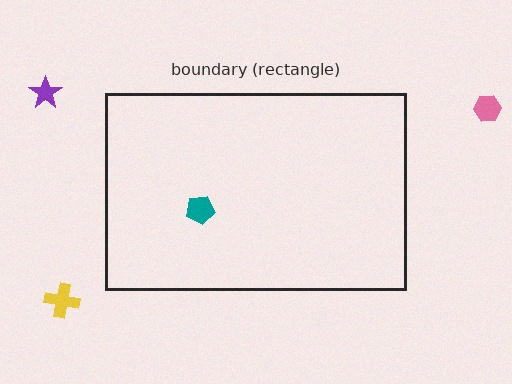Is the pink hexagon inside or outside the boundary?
Outside.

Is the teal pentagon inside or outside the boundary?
Inside.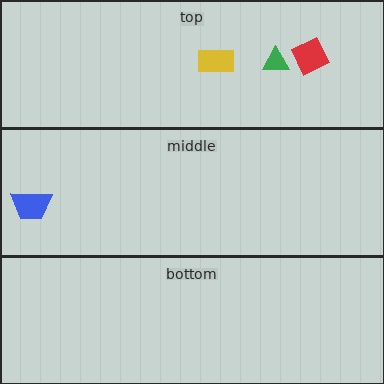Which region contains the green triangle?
The top region.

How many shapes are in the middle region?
1.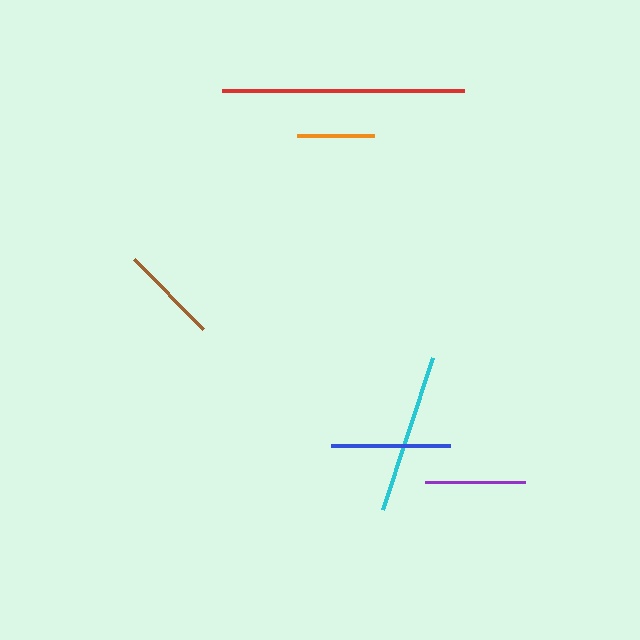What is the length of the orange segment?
The orange segment is approximately 77 pixels long.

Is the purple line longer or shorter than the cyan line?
The cyan line is longer than the purple line.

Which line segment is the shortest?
The orange line is the shortest at approximately 77 pixels.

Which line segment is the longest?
The red line is the longest at approximately 242 pixels.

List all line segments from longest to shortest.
From longest to shortest: red, cyan, blue, purple, brown, orange.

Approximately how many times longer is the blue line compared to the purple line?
The blue line is approximately 1.2 times the length of the purple line.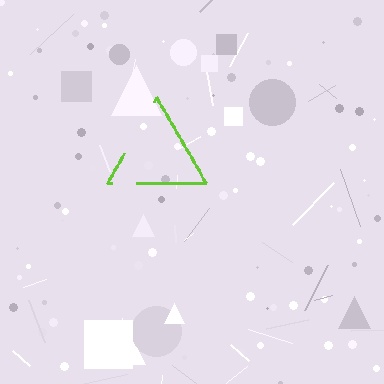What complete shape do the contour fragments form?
The contour fragments form a triangle.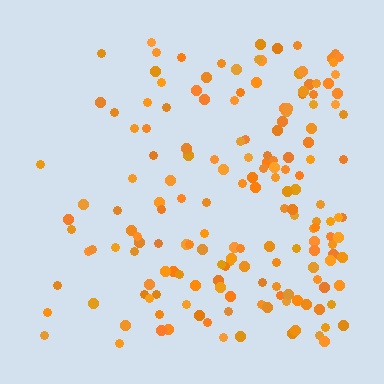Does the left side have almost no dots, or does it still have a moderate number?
Still a moderate number, just noticeably fewer than the right.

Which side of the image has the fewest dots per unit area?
The left.